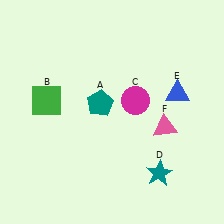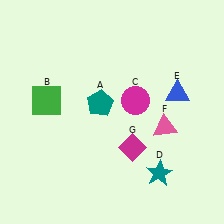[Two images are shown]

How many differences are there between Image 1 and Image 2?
There is 1 difference between the two images.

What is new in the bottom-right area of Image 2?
A magenta diamond (G) was added in the bottom-right area of Image 2.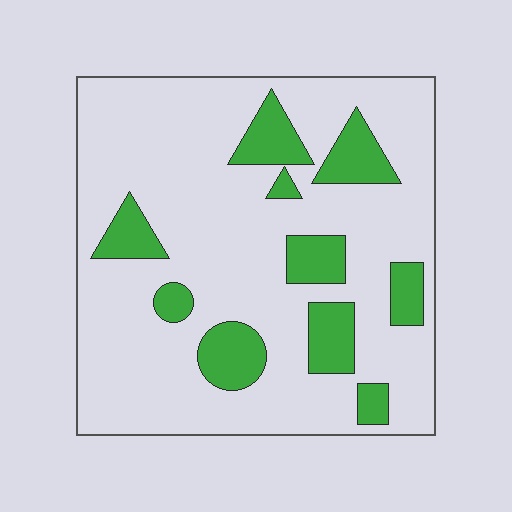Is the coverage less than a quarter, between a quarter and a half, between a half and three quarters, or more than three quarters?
Less than a quarter.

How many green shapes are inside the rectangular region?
10.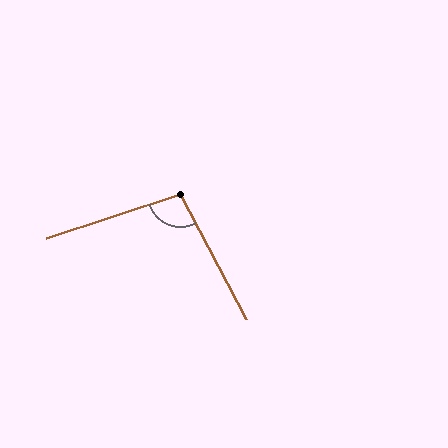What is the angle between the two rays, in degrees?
Approximately 100 degrees.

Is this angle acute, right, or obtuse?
It is obtuse.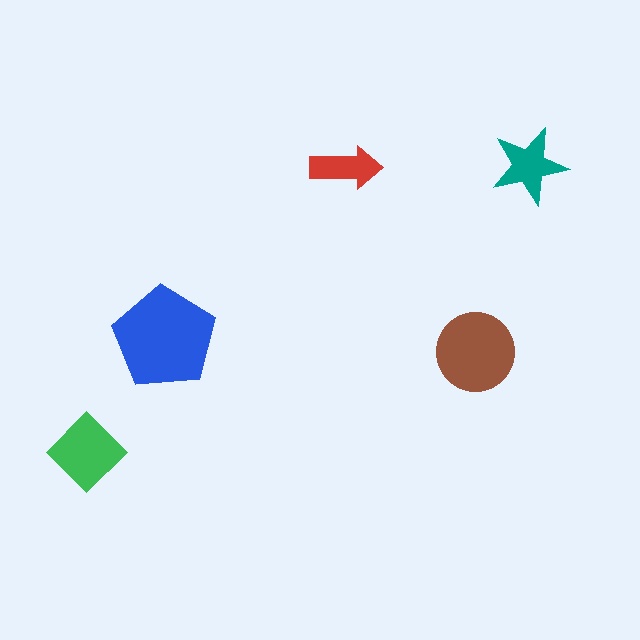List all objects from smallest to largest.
The red arrow, the teal star, the green diamond, the brown circle, the blue pentagon.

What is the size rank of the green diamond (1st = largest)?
3rd.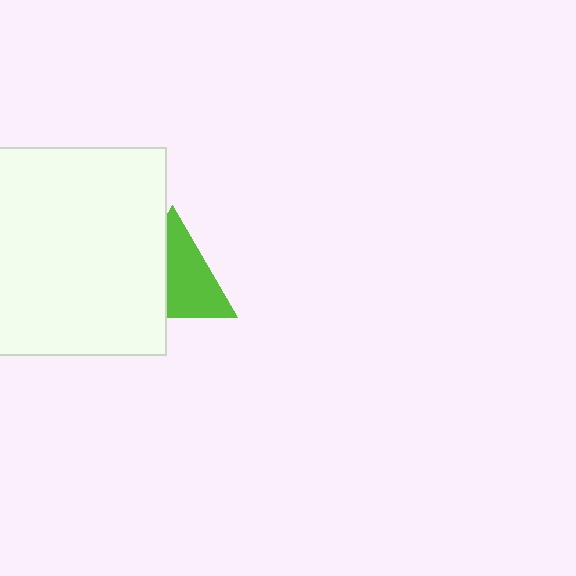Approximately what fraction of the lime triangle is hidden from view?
Roughly 43% of the lime triangle is hidden behind the white square.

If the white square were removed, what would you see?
You would see the complete lime triangle.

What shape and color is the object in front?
The object in front is a white square.